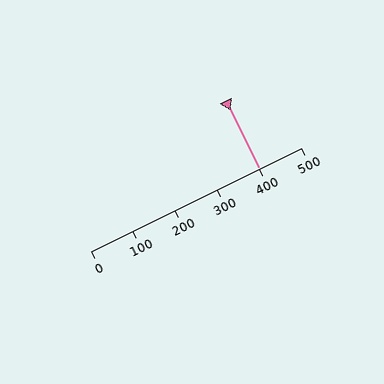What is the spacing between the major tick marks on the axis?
The major ticks are spaced 100 apart.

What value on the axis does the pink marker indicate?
The marker indicates approximately 400.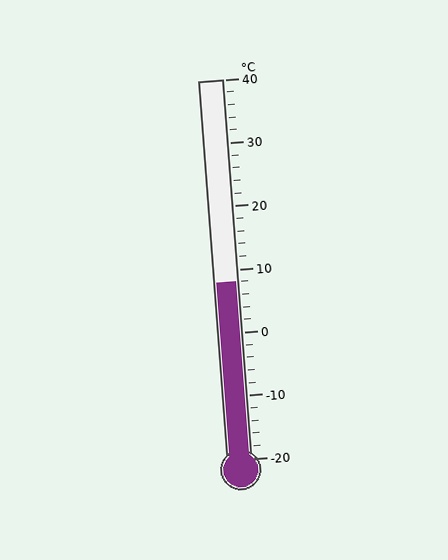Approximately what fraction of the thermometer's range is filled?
The thermometer is filled to approximately 45% of its range.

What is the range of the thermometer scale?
The thermometer scale ranges from -20°C to 40°C.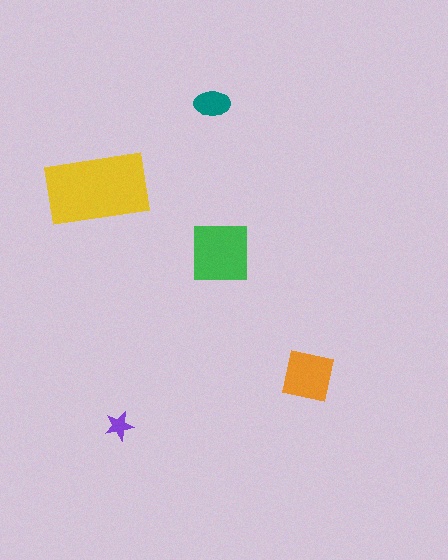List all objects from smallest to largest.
The purple star, the teal ellipse, the orange square, the green square, the yellow rectangle.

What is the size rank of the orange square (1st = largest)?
3rd.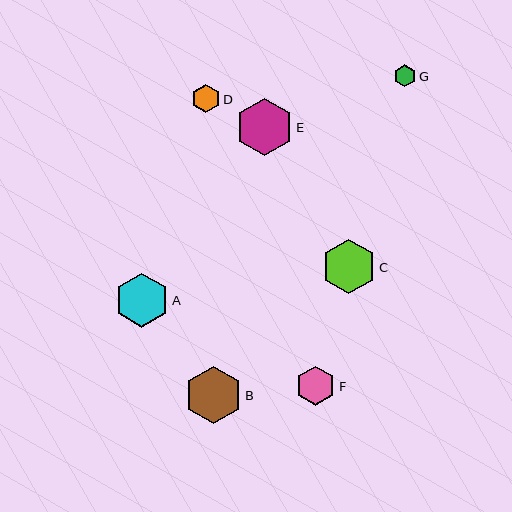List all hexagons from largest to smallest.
From largest to smallest: E, B, C, A, F, D, G.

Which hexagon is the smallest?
Hexagon G is the smallest with a size of approximately 22 pixels.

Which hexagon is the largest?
Hexagon E is the largest with a size of approximately 57 pixels.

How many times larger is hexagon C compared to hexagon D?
Hexagon C is approximately 1.9 times the size of hexagon D.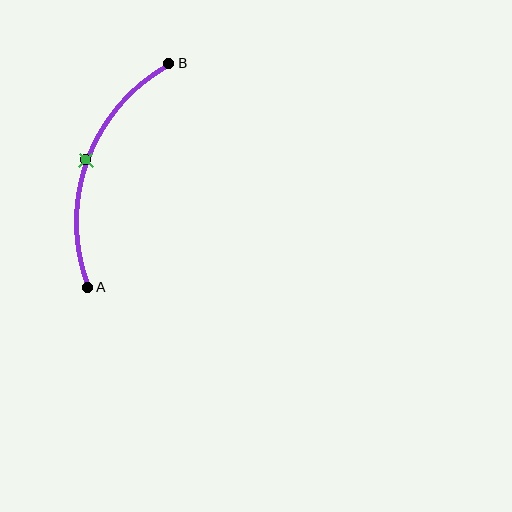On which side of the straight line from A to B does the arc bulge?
The arc bulges to the left of the straight line connecting A and B.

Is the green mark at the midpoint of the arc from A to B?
Yes. The green mark lies on the arc at equal arc-length from both A and B — it is the arc midpoint.